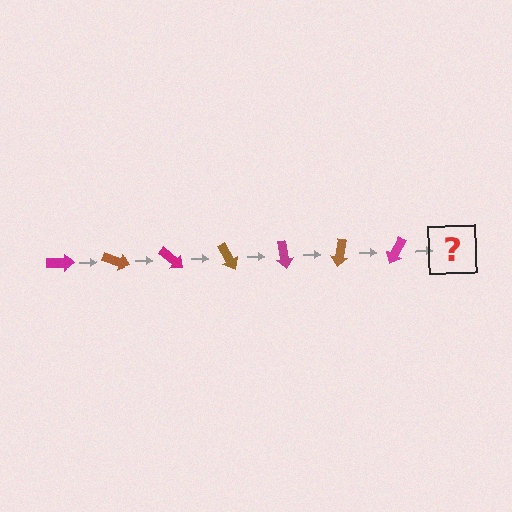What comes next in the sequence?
The next element should be a brown arrow, rotated 140 degrees from the start.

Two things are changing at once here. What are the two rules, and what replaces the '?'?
The two rules are that it rotates 20 degrees each step and the color cycles through magenta and brown. The '?' should be a brown arrow, rotated 140 degrees from the start.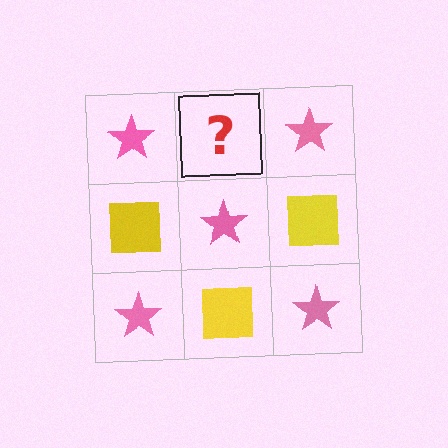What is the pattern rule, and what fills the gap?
The rule is that it alternates pink star and yellow square in a checkerboard pattern. The gap should be filled with a yellow square.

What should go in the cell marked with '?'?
The missing cell should contain a yellow square.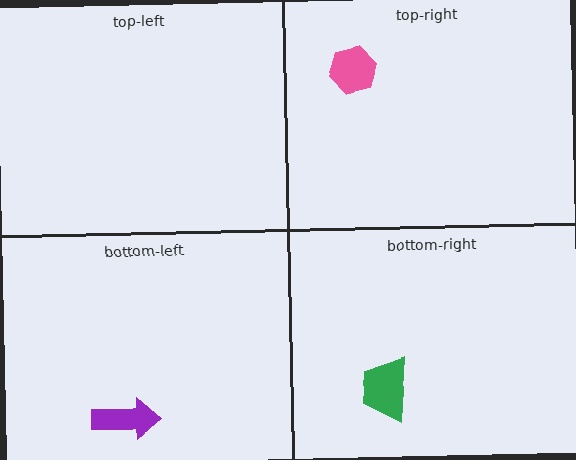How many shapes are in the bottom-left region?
1.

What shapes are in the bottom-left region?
The purple arrow.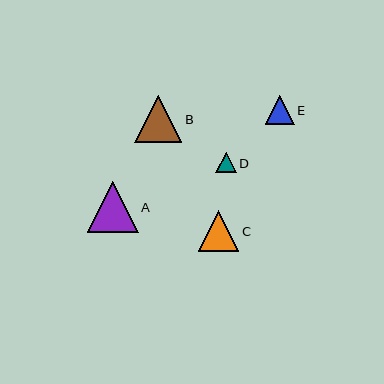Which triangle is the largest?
Triangle A is the largest with a size of approximately 51 pixels.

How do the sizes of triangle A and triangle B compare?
Triangle A and triangle B are approximately the same size.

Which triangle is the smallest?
Triangle D is the smallest with a size of approximately 21 pixels.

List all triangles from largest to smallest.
From largest to smallest: A, B, C, E, D.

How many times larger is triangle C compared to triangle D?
Triangle C is approximately 2.0 times the size of triangle D.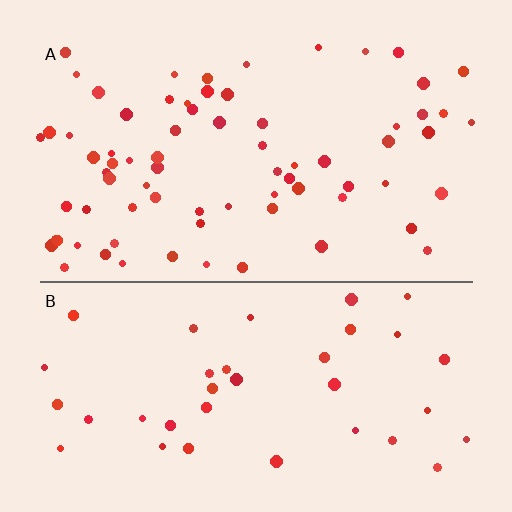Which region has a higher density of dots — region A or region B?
A (the top).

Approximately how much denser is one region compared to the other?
Approximately 1.9× — region A over region B.